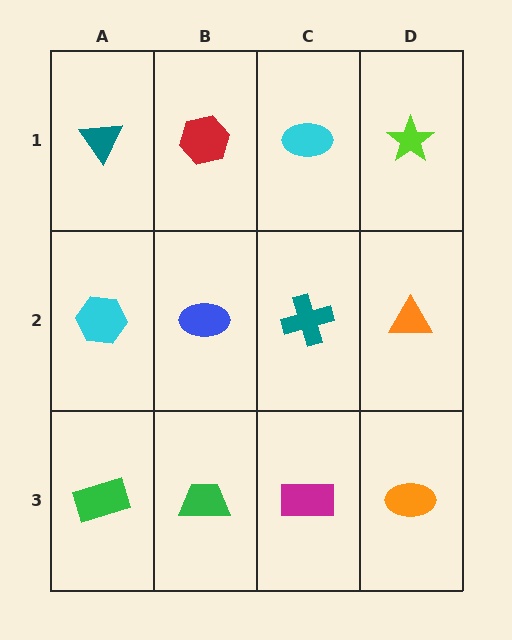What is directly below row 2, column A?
A green rectangle.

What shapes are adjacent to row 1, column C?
A teal cross (row 2, column C), a red hexagon (row 1, column B), a lime star (row 1, column D).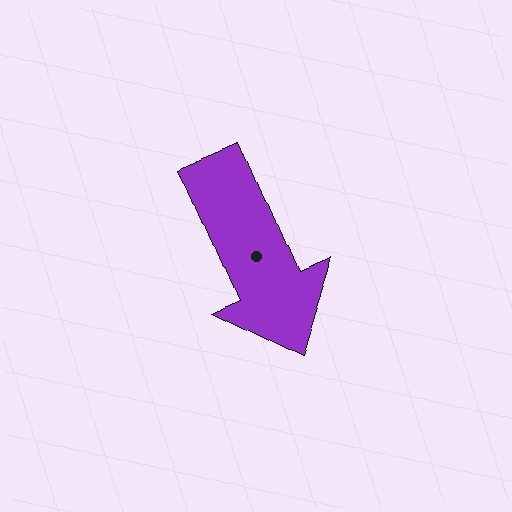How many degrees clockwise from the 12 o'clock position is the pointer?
Approximately 157 degrees.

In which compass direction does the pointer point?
Southeast.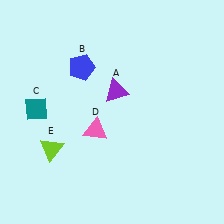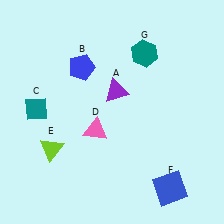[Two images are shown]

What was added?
A blue square (F), a teal hexagon (G) were added in Image 2.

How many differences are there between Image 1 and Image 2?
There are 2 differences between the two images.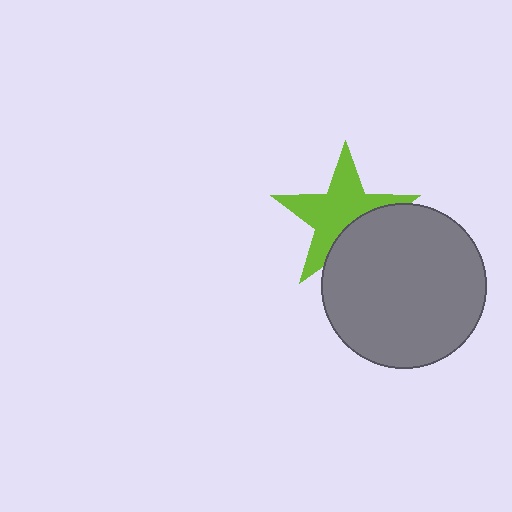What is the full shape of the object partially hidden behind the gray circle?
The partially hidden object is a lime star.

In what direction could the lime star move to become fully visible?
The lime star could move up. That would shift it out from behind the gray circle entirely.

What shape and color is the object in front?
The object in front is a gray circle.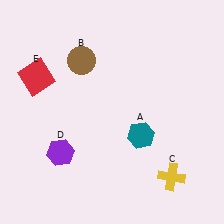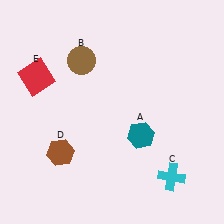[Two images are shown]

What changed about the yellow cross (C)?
In Image 1, C is yellow. In Image 2, it changed to cyan.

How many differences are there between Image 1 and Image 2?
There are 2 differences between the two images.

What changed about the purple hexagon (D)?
In Image 1, D is purple. In Image 2, it changed to brown.